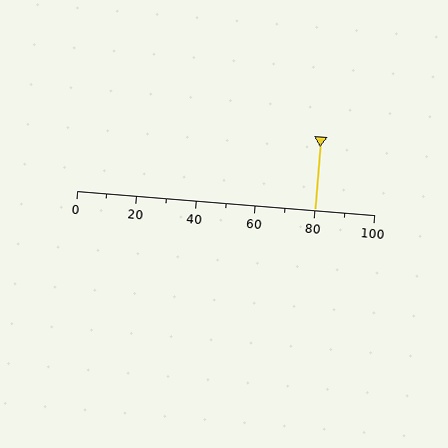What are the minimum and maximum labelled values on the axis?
The axis runs from 0 to 100.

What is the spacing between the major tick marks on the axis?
The major ticks are spaced 20 apart.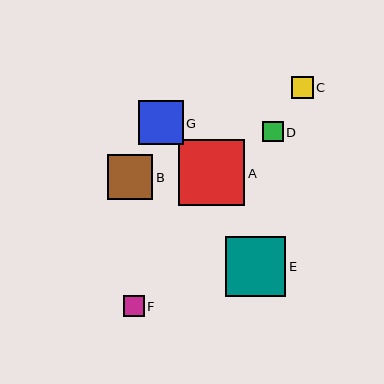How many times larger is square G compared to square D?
Square G is approximately 2.1 times the size of square D.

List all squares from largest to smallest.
From largest to smallest: A, E, B, G, C, D, F.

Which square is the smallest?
Square F is the smallest with a size of approximately 20 pixels.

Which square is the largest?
Square A is the largest with a size of approximately 66 pixels.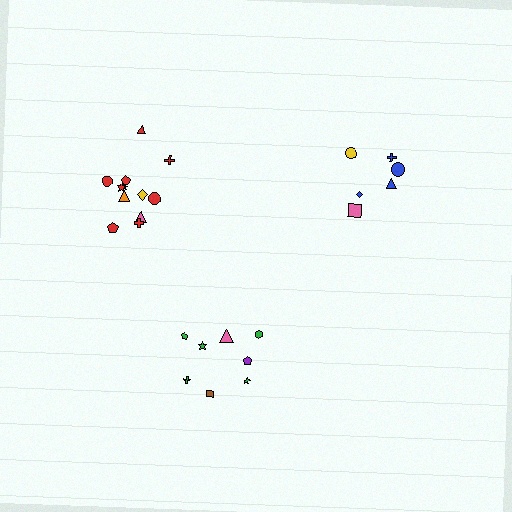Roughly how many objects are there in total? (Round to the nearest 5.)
Roughly 25 objects in total.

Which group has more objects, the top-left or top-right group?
The top-left group.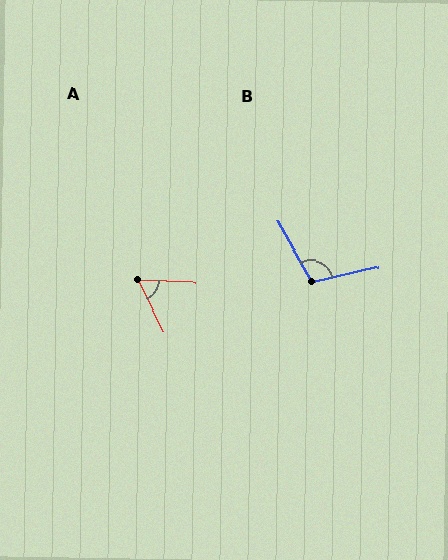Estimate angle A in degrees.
Approximately 61 degrees.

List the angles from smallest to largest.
A (61°), B (107°).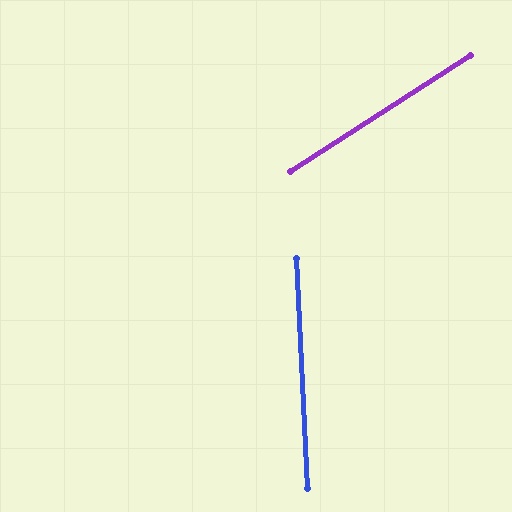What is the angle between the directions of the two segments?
Approximately 60 degrees.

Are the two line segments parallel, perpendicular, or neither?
Neither parallel nor perpendicular — they differ by about 60°.